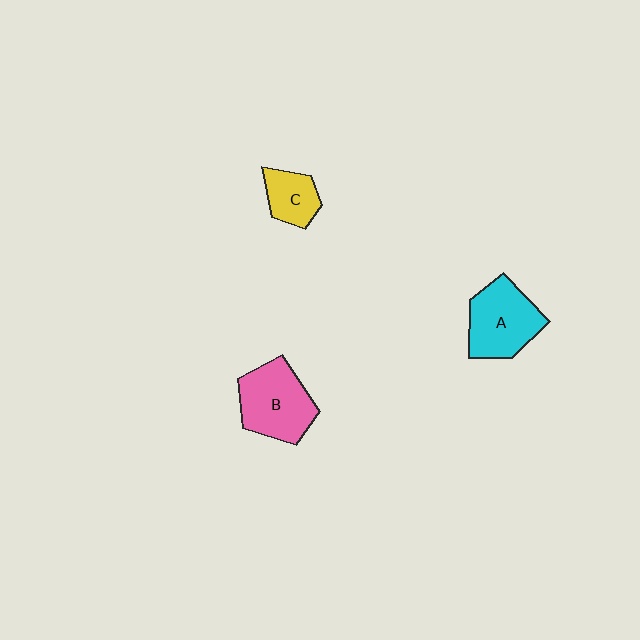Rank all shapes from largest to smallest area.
From largest to smallest: B (pink), A (cyan), C (yellow).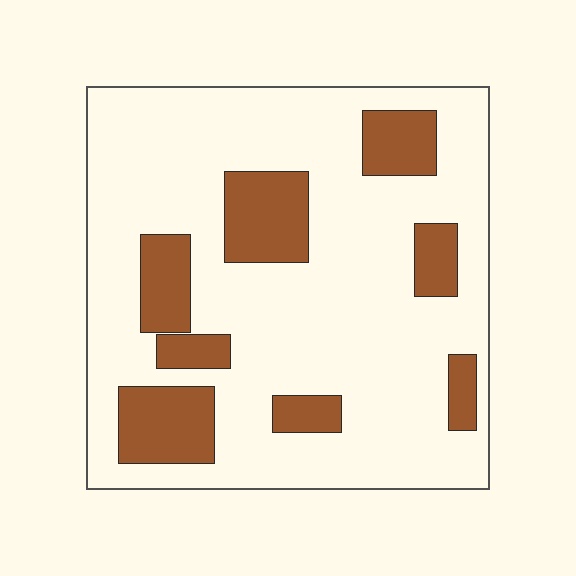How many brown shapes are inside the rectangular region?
8.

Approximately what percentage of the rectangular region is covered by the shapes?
Approximately 20%.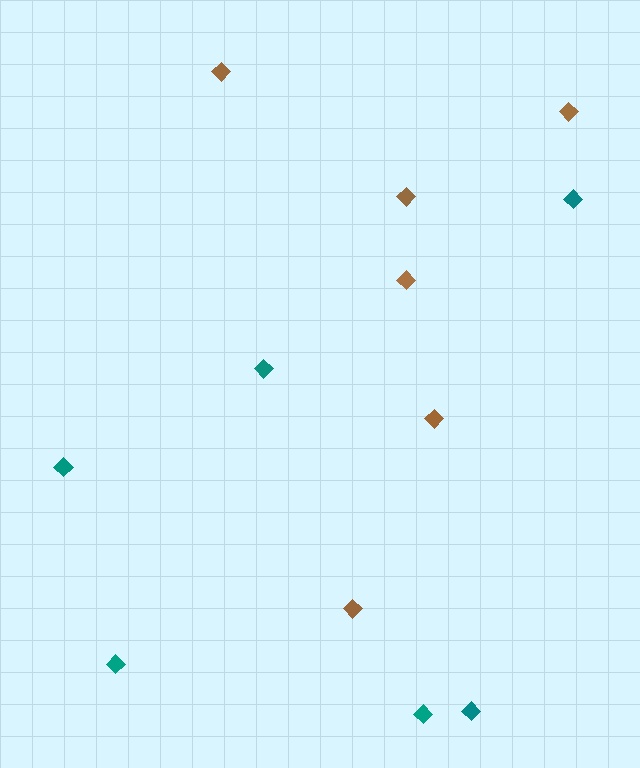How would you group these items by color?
There are 2 groups: one group of brown diamonds (6) and one group of teal diamonds (6).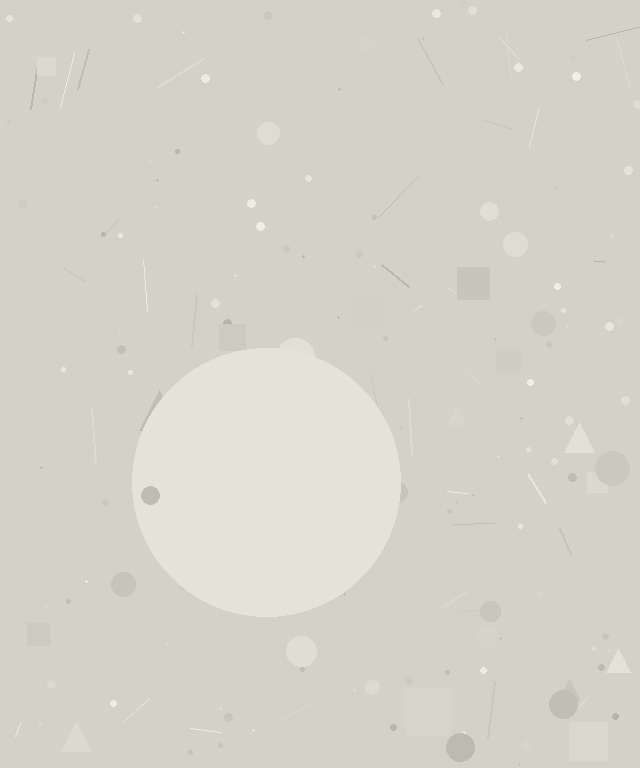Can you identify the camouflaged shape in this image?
The camouflaged shape is a circle.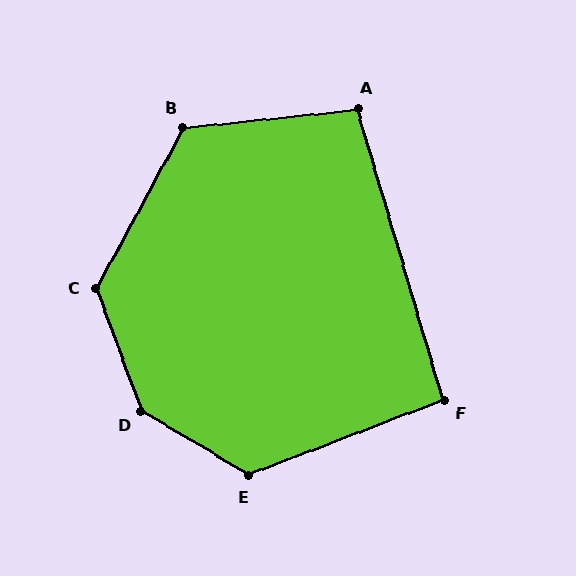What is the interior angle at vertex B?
Approximately 124 degrees (obtuse).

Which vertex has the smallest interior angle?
F, at approximately 95 degrees.